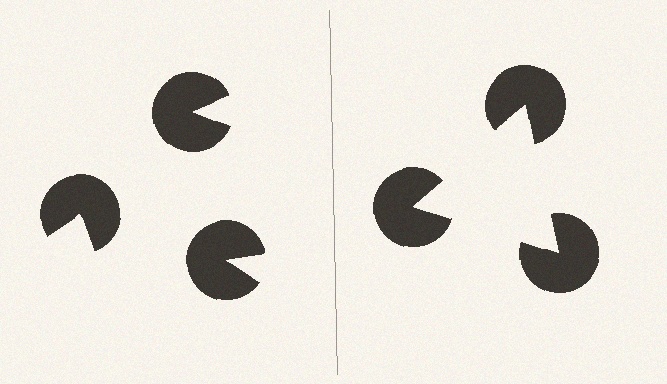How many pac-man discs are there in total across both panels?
6 — 3 on each side.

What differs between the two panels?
The pac-man discs are positioned identically on both sides; only the wedge orientations differ. On the right they align to a triangle; on the left they are misaligned.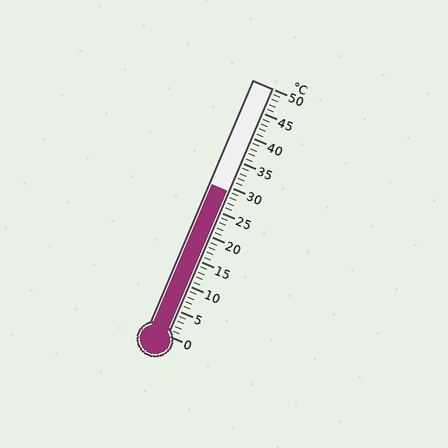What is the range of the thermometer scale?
The thermometer scale ranges from 0°C to 50°C.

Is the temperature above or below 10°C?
The temperature is above 10°C.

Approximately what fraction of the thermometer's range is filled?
The thermometer is filled to approximately 60% of its range.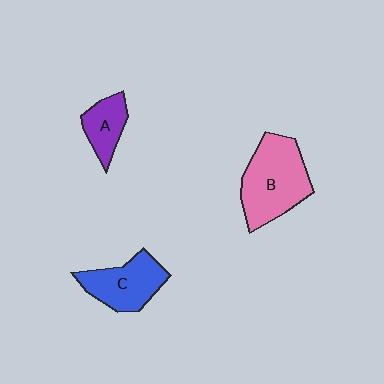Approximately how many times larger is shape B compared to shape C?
Approximately 1.4 times.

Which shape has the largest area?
Shape B (pink).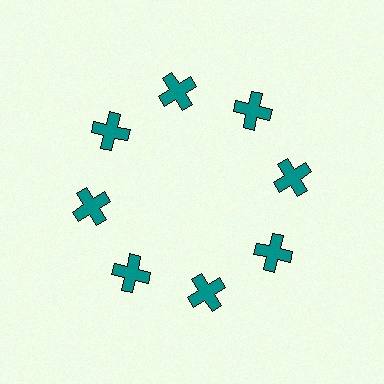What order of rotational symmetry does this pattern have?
This pattern has 8-fold rotational symmetry.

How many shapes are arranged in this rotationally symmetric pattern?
There are 8 shapes, arranged in 8 groups of 1.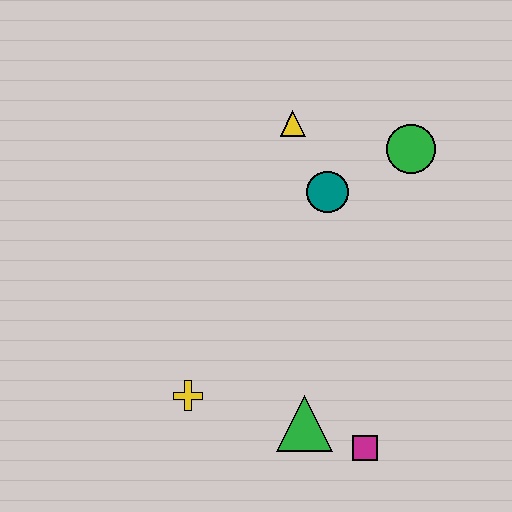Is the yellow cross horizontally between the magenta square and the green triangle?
No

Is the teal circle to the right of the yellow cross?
Yes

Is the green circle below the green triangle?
No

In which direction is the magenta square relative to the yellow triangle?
The magenta square is below the yellow triangle.